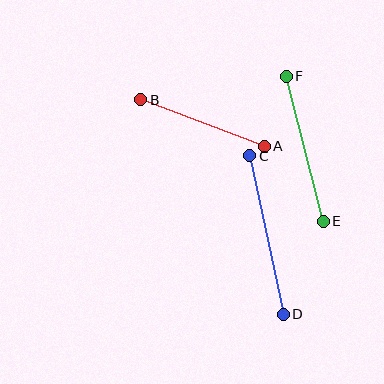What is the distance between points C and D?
The distance is approximately 162 pixels.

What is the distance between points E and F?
The distance is approximately 150 pixels.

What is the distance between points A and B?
The distance is approximately 132 pixels.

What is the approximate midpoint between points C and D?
The midpoint is at approximately (267, 235) pixels.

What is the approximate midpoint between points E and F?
The midpoint is at approximately (305, 149) pixels.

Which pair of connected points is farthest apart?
Points C and D are farthest apart.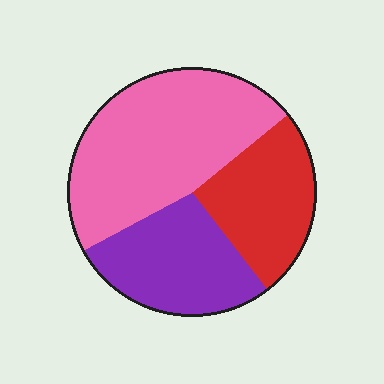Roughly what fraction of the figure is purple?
Purple takes up about one quarter (1/4) of the figure.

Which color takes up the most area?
Pink, at roughly 45%.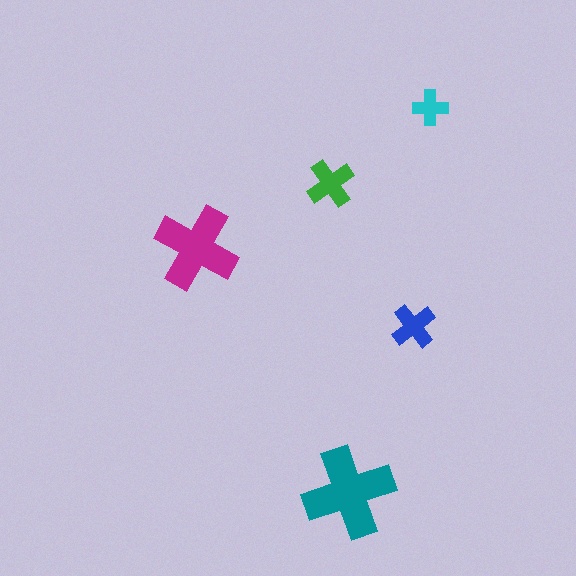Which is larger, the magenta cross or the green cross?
The magenta one.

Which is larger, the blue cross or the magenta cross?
The magenta one.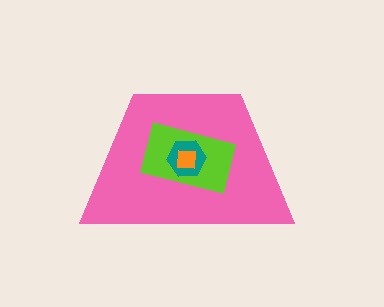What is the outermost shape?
The pink trapezoid.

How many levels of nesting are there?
4.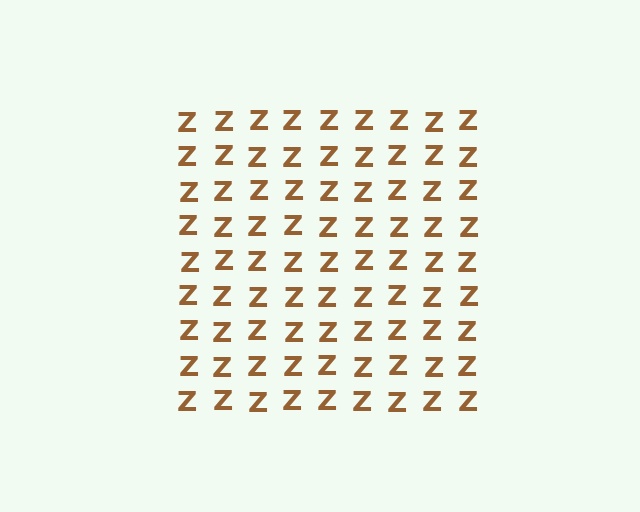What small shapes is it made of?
It is made of small letter Z's.